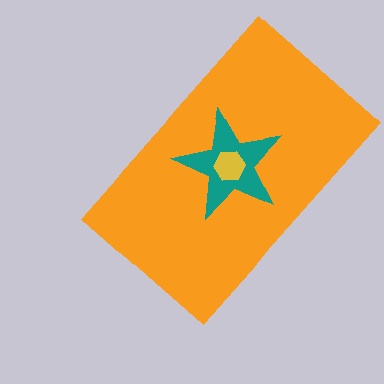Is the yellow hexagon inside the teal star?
Yes.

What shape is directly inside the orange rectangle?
The teal star.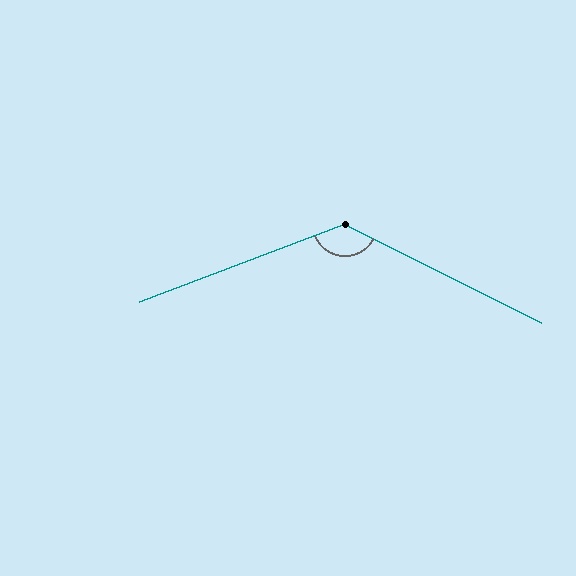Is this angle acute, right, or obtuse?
It is obtuse.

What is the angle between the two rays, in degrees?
Approximately 133 degrees.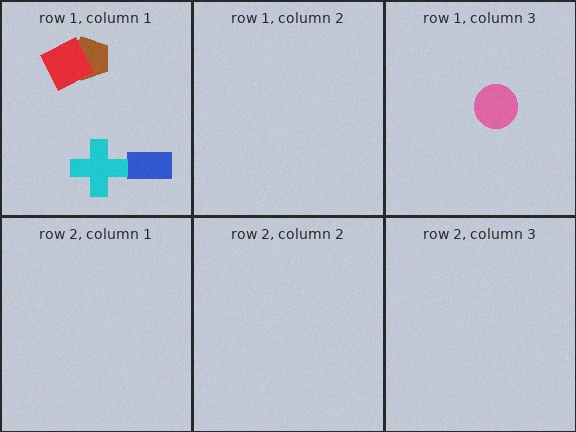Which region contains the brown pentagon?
The row 1, column 1 region.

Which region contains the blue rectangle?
The row 1, column 1 region.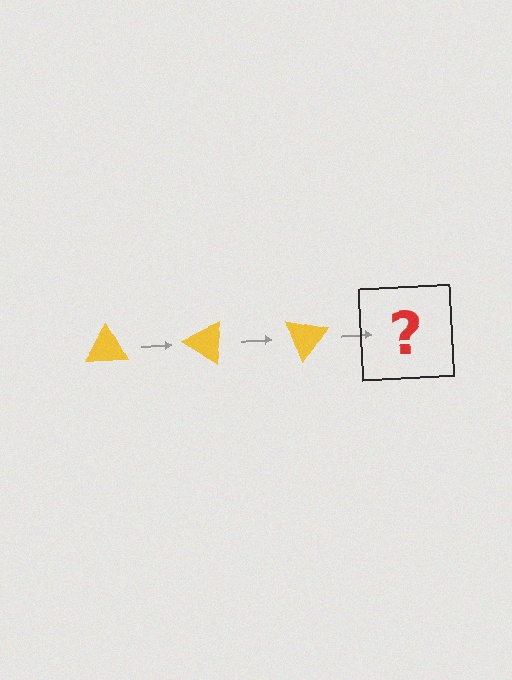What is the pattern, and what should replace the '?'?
The pattern is that the triangle rotates 35 degrees each step. The '?' should be a yellow triangle rotated 105 degrees.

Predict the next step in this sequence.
The next step is a yellow triangle rotated 105 degrees.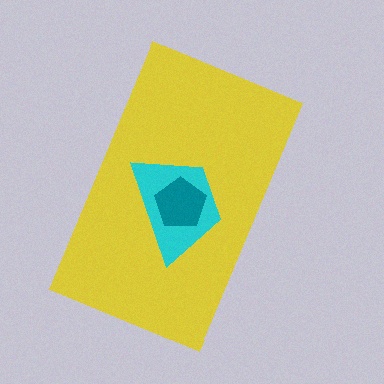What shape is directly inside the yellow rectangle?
The cyan trapezoid.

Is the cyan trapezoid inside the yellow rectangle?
Yes.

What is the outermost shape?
The yellow rectangle.